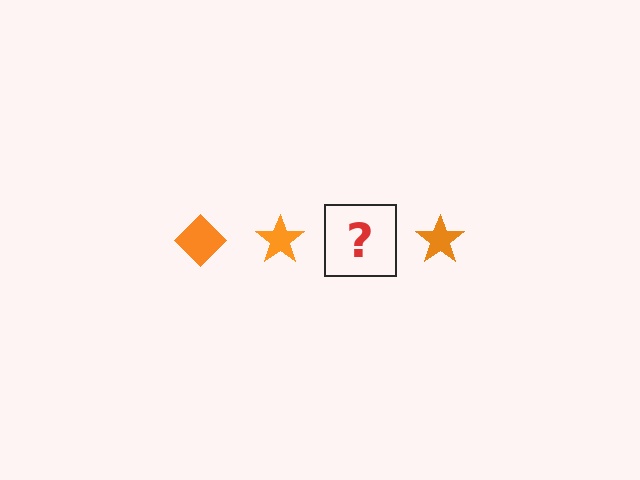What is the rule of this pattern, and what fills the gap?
The rule is that the pattern cycles through diamond, star shapes in orange. The gap should be filled with an orange diamond.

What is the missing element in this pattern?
The missing element is an orange diamond.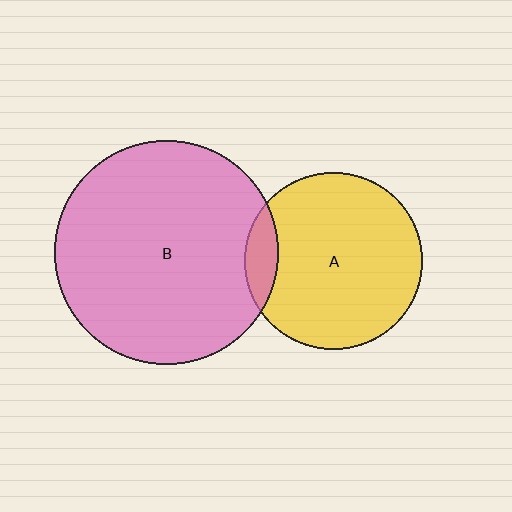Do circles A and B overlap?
Yes.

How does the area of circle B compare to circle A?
Approximately 1.6 times.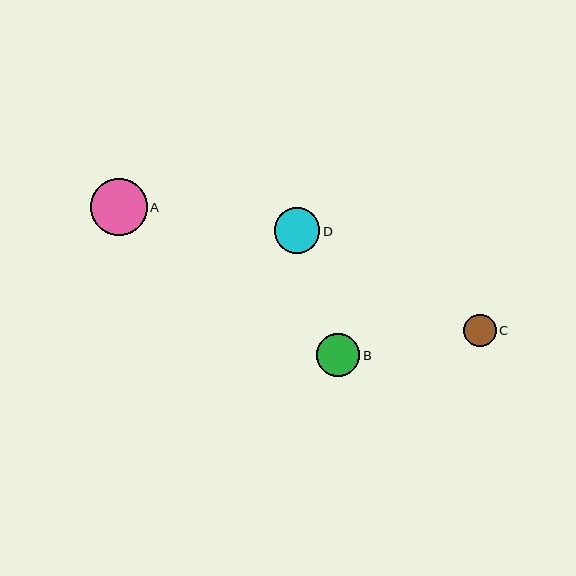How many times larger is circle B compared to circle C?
Circle B is approximately 1.3 times the size of circle C.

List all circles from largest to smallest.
From largest to smallest: A, D, B, C.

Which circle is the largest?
Circle A is the largest with a size of approximately 57 pixels.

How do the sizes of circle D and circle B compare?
Circle D and circle B are approximately the same size.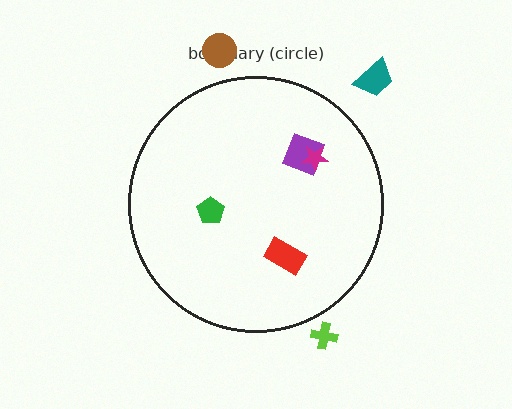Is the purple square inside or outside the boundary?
Inside.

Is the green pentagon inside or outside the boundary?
Inside.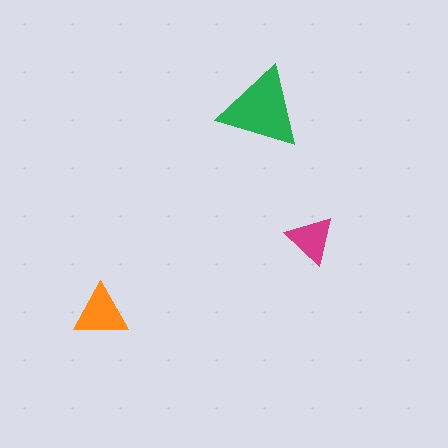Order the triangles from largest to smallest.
the green one, the orange one, the magenta one.